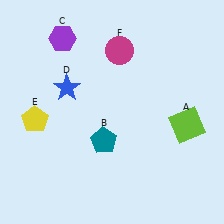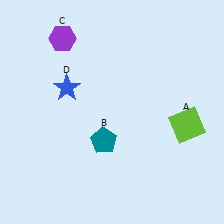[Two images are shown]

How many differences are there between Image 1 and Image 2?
There are 2 differences between the two images.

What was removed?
The yellow pentagon (E), the magenta circle (F) were removed in Image 2.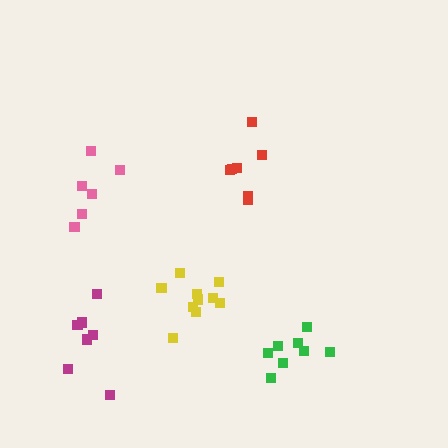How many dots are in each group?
Group 1: 6 dots, Group 2: 7 dots, Group 3: 8 dots, Group 4: 10 dots, Group 5: 7 dots (38 total).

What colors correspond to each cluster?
The clusters are colored: pink, red, green, yellow, magenta.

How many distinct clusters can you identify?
There are 5 distinct clusters.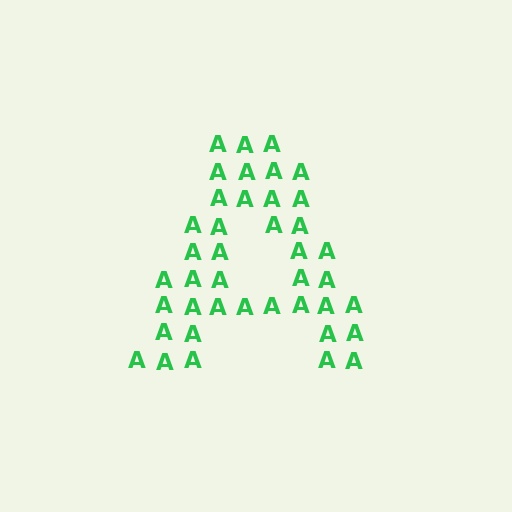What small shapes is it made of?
It is made of small letter A's.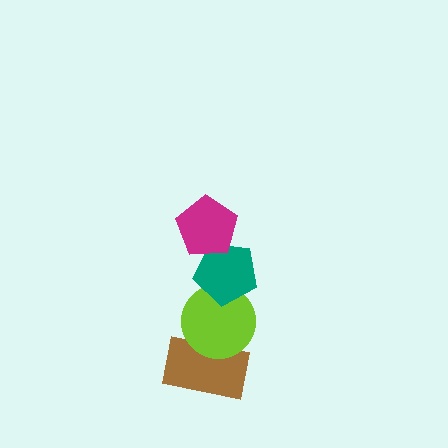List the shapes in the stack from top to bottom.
From top to bottom: the magenta pentagon, the teal pentagon, the lime circle, the brown rectangle.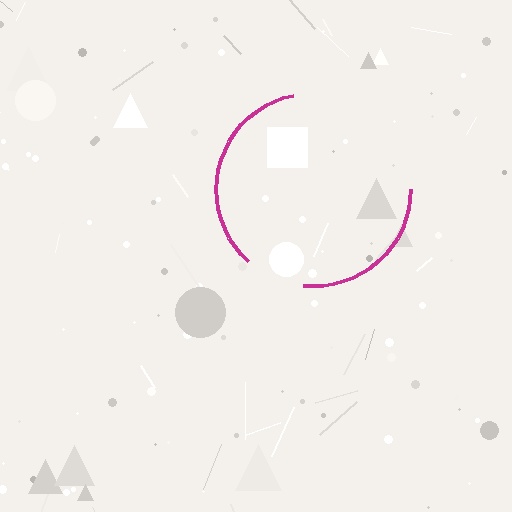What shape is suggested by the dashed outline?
The dashed outline suggests a circle.